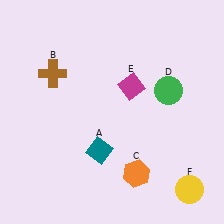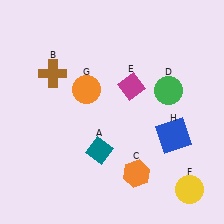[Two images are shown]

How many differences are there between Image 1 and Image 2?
There are 2 differences between the two images.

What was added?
An orange circle (G), a blue square (H) were added in Image 2.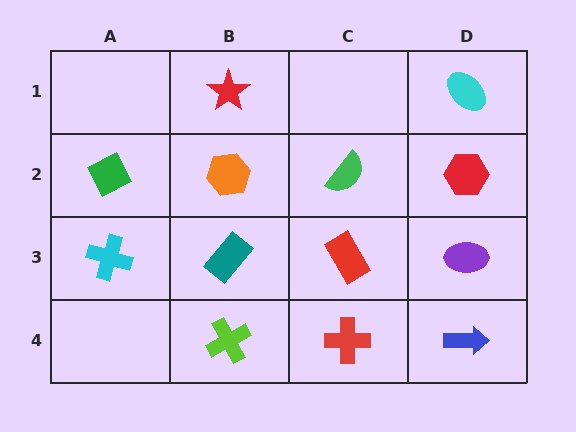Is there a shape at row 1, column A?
No, that cell is empty.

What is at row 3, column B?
A teal rectangle.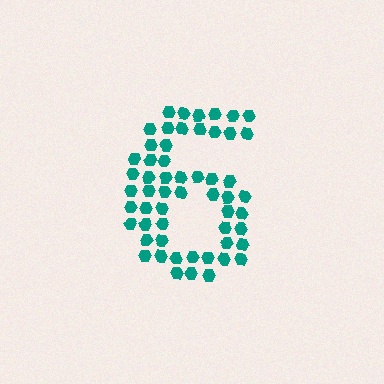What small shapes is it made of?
It is made of small hexagons.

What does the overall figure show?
The overall figure shows the digit 6.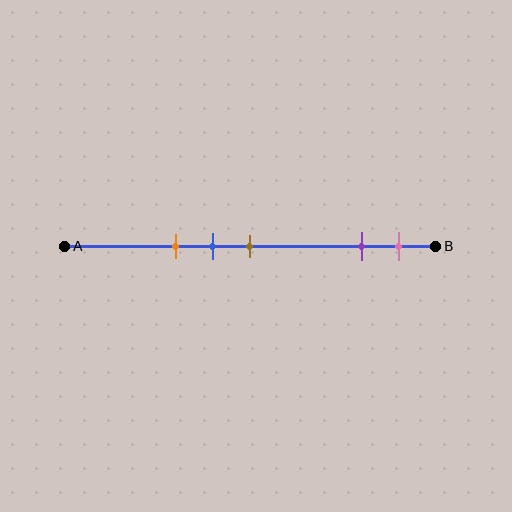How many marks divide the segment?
There are 5 marks dividing the segment.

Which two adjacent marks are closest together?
The blue and brown marks are the closest adjacent pair.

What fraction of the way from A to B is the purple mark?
The purple mark is approximately 80% (0.8) of the way from A to B.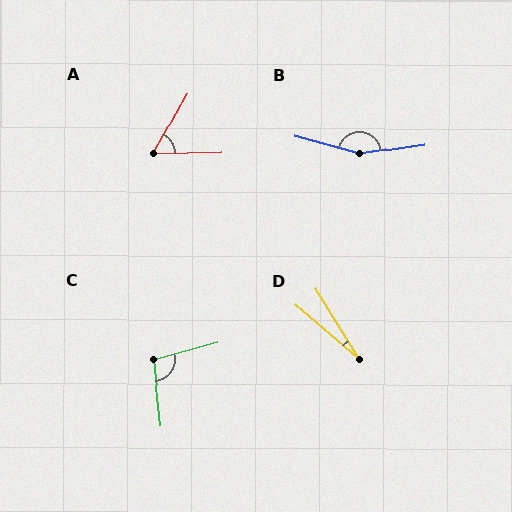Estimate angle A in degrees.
Approximately 59 degrees.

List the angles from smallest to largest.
D (18°), A (59°), C (99°), B (157°).